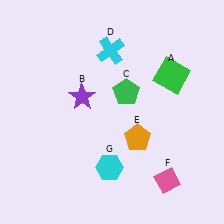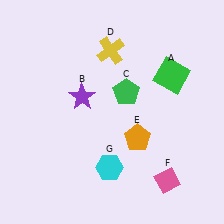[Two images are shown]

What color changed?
The cross (D) changed from cyan in Image 1 to yellow in Image 2.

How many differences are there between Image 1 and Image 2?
There is 1 difference between the two images.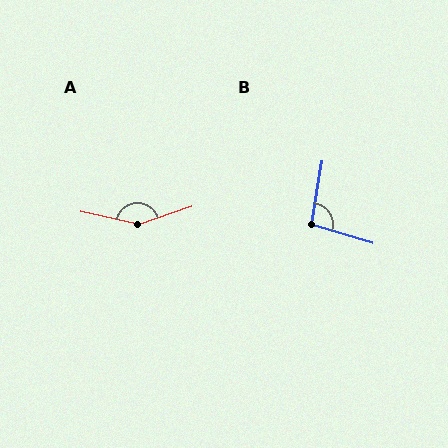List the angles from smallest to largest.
B (97°), A (149°).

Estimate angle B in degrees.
Approximately 97 degrees.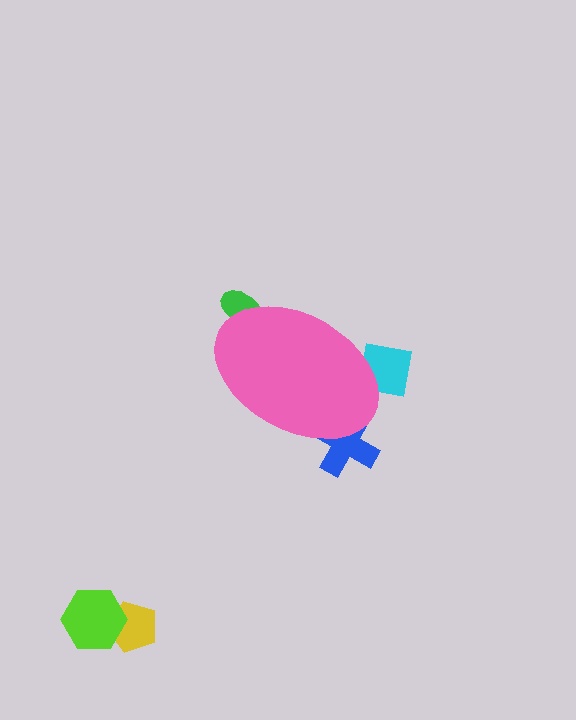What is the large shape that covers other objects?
A pink ellipse.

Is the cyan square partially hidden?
Yes, the cyan square is partially hidden behind the pink ellipse.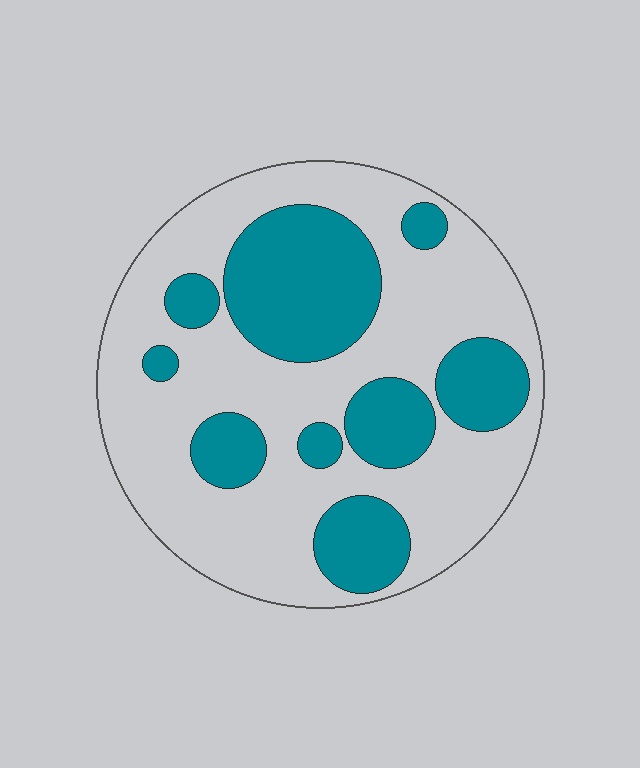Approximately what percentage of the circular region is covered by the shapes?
Approximately 35%.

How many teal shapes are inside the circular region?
9.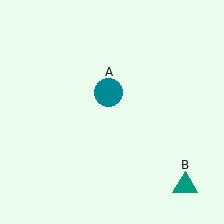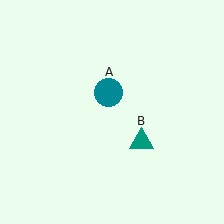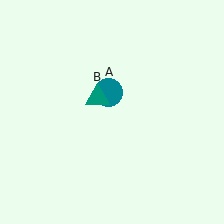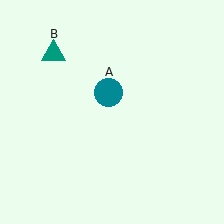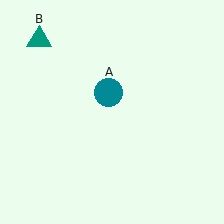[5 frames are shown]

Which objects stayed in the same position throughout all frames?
Teal circle (object A) remained stationary.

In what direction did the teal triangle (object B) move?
The teal triangle (object B) moved up and to the left.